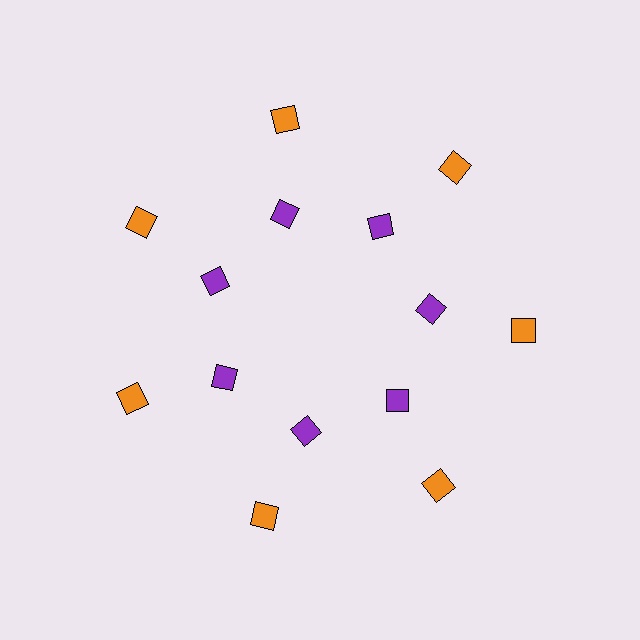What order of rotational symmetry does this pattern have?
This pattern has 7-fold rotational symmetry.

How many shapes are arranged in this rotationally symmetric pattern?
There are 14 shapes, arranged in 7 groups of 2.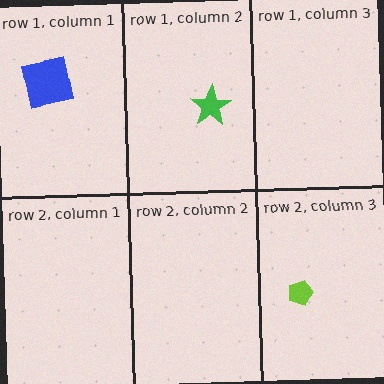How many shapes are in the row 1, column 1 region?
1.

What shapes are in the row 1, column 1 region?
The blue square.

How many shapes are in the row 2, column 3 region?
1.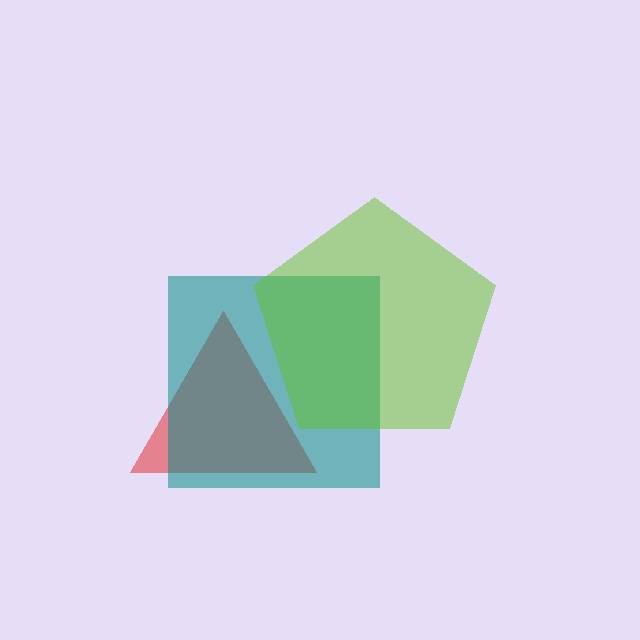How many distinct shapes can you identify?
There are 3 distinct shapes: a red triangle, a teal square, a lime pentagon.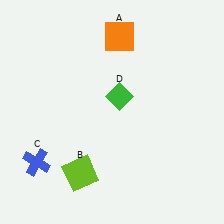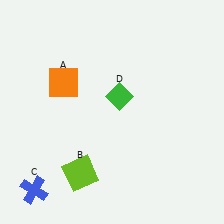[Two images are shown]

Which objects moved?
The objects that moved are: the orange square (A), the blue cross (C).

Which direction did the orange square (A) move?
The orange square (A) moved left.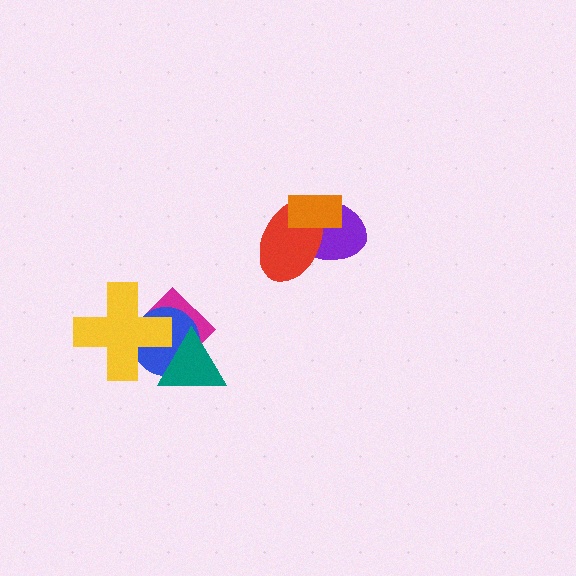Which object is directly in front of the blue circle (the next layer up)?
The teal triangle is directly in front of the blue circle.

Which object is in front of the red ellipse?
The orange rectangle is in front of the red ellipse.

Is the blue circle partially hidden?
Yes, it is partially covered by another shape.